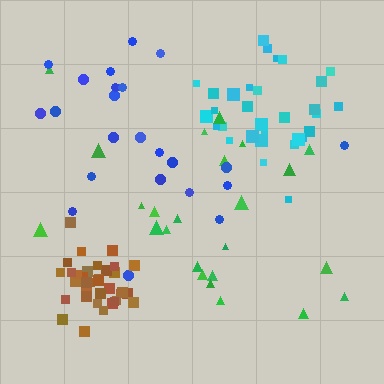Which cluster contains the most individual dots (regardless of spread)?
Brown (35).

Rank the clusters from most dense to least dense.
brown, cyan, blue, green.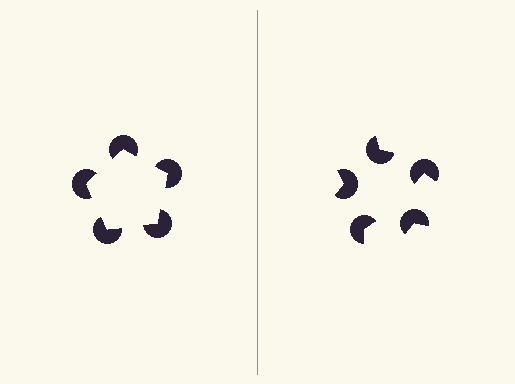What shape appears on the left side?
An illusory pentagon.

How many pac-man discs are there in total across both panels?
10 — 5 on each side.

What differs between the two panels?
The pac-man discs are positioned identically on both sides; only the wedge orientations differ. On the left they align to a pentagon; on the right they are misaligned.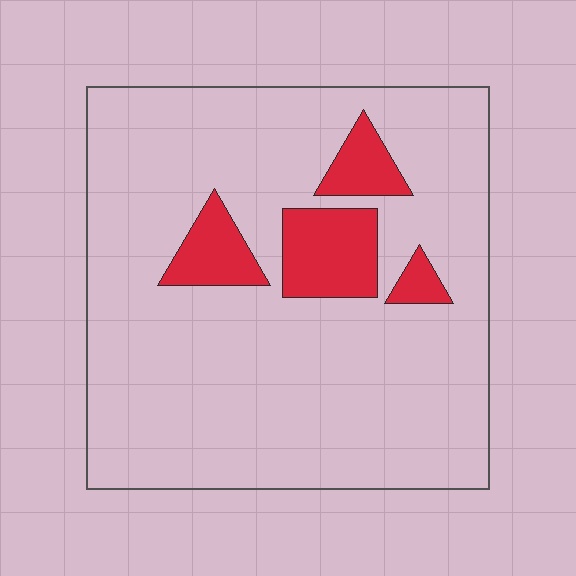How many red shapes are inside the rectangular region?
4.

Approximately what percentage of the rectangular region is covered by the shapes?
Approximately 15%.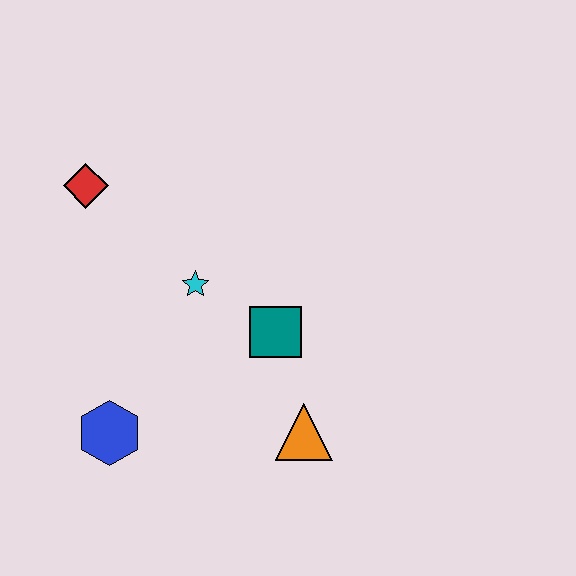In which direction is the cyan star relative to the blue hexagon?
The cyan star is above the blue hexagon.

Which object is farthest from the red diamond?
The orange triangle is farthest from the red diamond.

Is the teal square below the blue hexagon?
No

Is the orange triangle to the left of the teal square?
No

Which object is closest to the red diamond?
The cyan star is closest to the red diamond.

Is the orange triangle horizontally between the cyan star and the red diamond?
No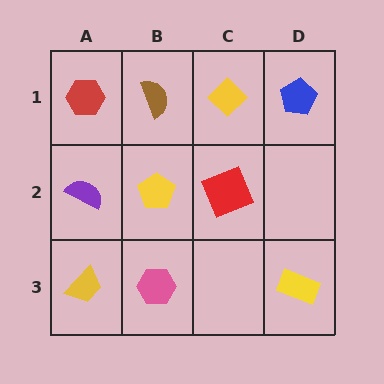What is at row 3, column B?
A pink hexagon.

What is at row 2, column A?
A purple semicircle.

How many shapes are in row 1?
4 shapes.